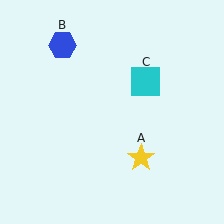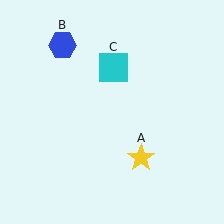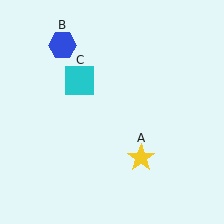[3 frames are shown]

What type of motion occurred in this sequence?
The cyan square (object C) rotated counterclockwise around the center of the scene.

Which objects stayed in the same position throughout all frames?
Yellow star (object A) and blue hexagon (object B) remained stationary.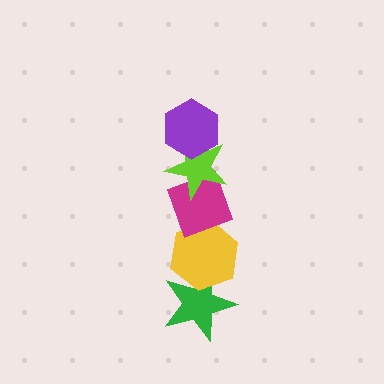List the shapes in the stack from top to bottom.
From top to bottom: the purple hexagon, the lime star, the magenta diamond, the yellow hexagon, the green star.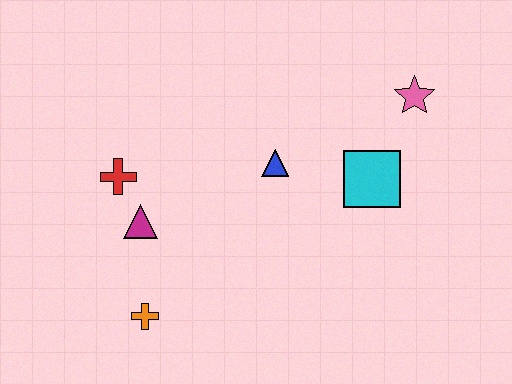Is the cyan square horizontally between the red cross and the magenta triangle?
No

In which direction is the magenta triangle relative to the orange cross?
The magenta triangle is above the orange cross.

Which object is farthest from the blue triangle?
The orange cross is farthest from the blue triangle.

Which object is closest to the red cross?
The magenta triangle is closest to the red cross.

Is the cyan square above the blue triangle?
No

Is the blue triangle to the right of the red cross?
Yes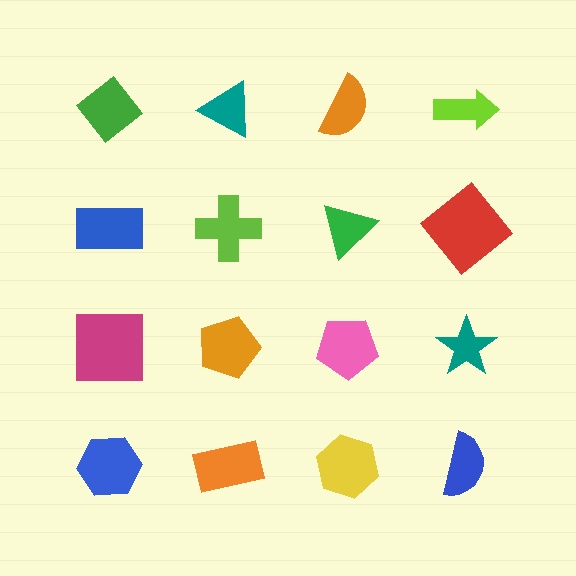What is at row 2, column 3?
A green triangle.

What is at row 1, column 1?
A green diamond.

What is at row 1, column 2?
A teal triangle.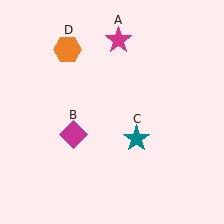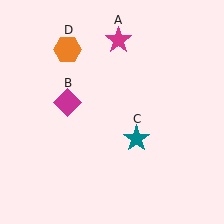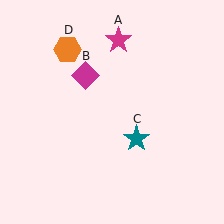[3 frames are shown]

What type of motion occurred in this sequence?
The magenta diamond (object B) rotated clockwise around the center of the scene.